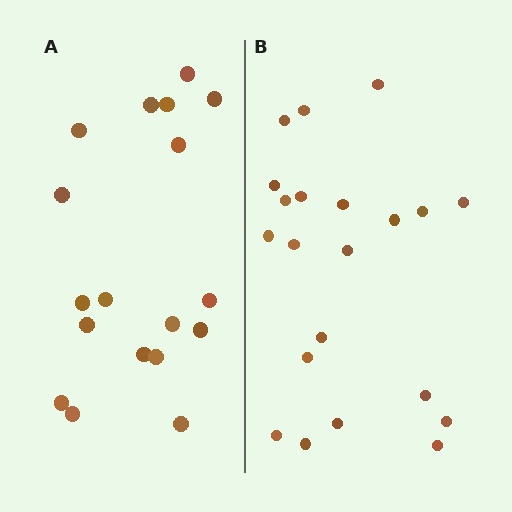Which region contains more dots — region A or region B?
Region B (the right region) has more dots.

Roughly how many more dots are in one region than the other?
Region B has just a few more — roughly 2 or 3 more dots than region A.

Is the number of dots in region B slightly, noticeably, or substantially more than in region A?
Region B has only slightly more — the two regions are fairly close. The ratio is roughly 1.2 to 1.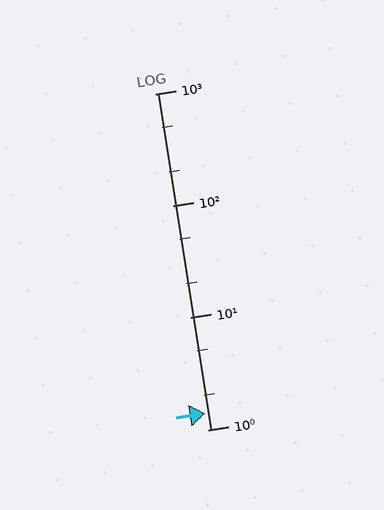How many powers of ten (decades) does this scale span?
The scale spans 3 decades, from 1 to 1000.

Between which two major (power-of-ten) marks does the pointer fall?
The pointer is between 1 and 10.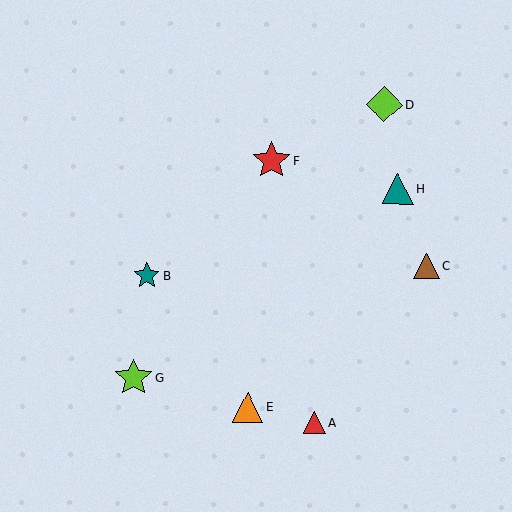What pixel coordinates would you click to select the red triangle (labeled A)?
Click at (315, 422) to select the red triangle A.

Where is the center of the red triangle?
The center of the red triangle is at (315, 422).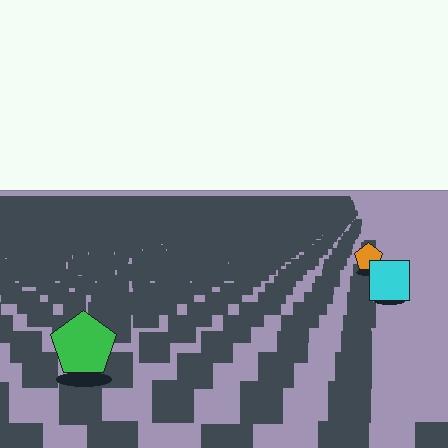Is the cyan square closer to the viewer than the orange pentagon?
Yes. The cyan square is closer — you can tell from the texture gradient: the ground texture is coarser near it.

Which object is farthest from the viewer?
The orange pentagon is farthest from the viewer. It appears smaller and the ground texture around it is denser.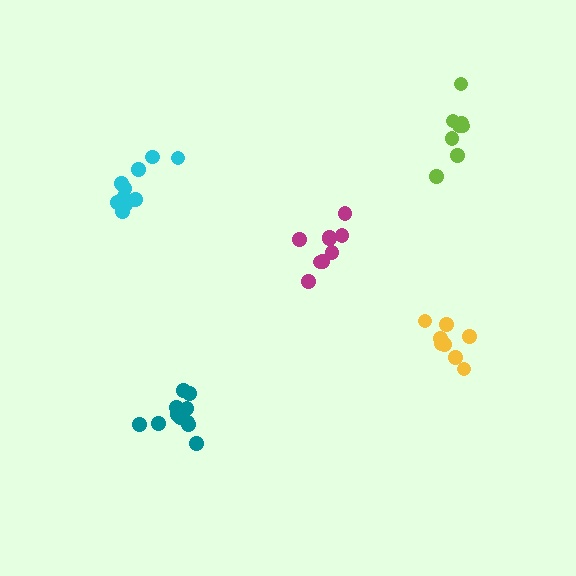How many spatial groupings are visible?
There are 5 spatial groupings.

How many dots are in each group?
Group 1: 11 dots, Group 2: 10 dots, Group 3: 8 dots, Group 4: 8 dots, Group 5: 9 dots (46 total).